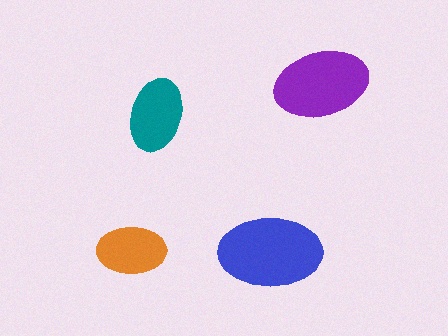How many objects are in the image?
There are 4 objects in the image.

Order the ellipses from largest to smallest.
the blue one, the purple one, the teal one, the orange one.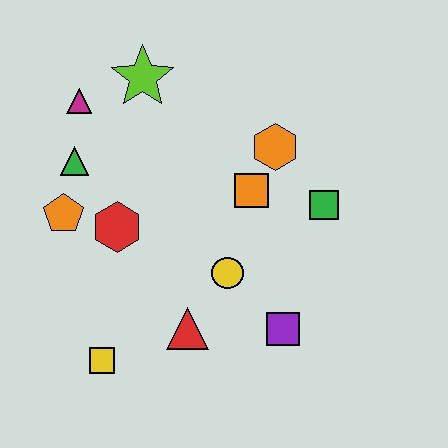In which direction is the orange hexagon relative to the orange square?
The orange hexagon is above the orange square.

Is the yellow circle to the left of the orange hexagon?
Yes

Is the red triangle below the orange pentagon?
Yes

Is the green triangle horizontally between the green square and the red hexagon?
No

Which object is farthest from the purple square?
The magenta triangle is farthest from the purple square.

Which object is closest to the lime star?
The magenta triangle is closest to the lime star.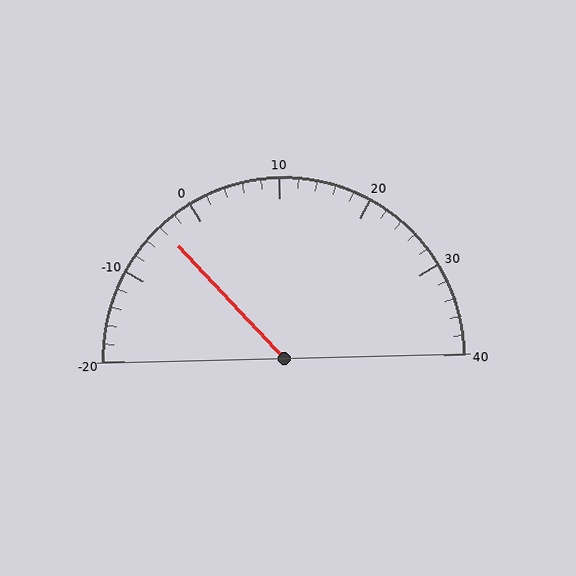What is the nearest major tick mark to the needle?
The nearest major tick mark is 0.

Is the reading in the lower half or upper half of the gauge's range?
The reading is in the lower half of the range (-20 to 40).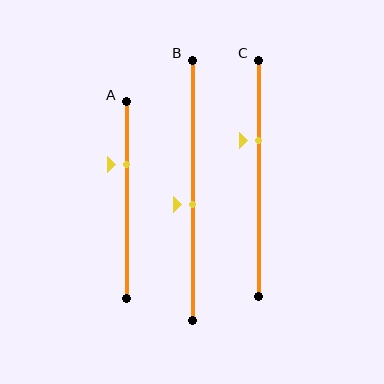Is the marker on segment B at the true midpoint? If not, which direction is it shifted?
No, the marker on segment B is shifted downward by about 5% of the segment length.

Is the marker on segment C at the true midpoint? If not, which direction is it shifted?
No, the marker on segment C is shifted upward by about 16% of the segment length.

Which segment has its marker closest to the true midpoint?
Segment B has its marker closest to the true midpoint.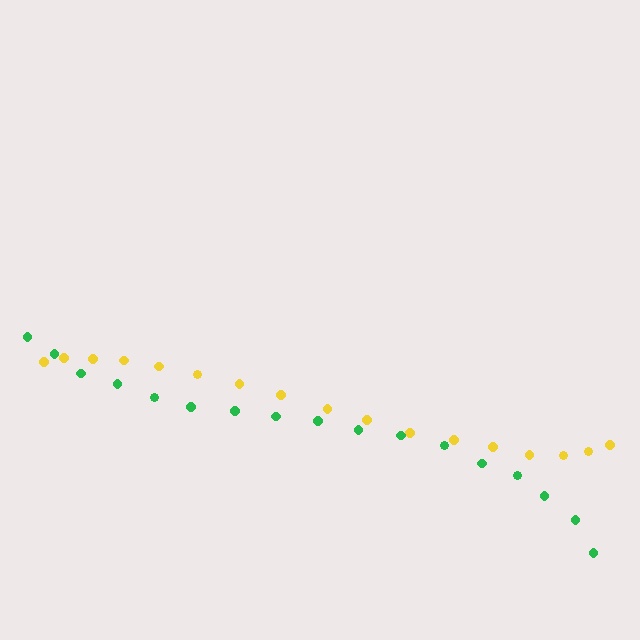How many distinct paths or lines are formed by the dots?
There are 2 distinct paths.